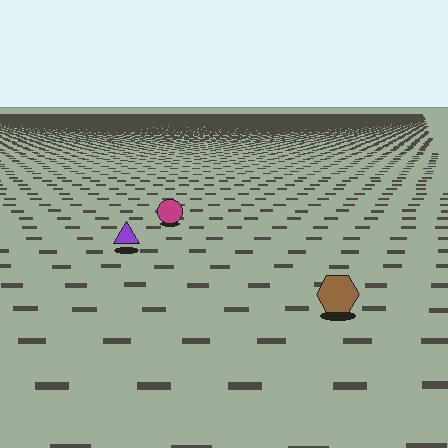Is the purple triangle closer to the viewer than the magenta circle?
Yes. The purple triangle is closer — you can tell from the texture gradient: the ground texture is coarser near it.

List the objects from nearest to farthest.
From nearest to farthest: the brown hexagon, the purple triangle, the magenta circle.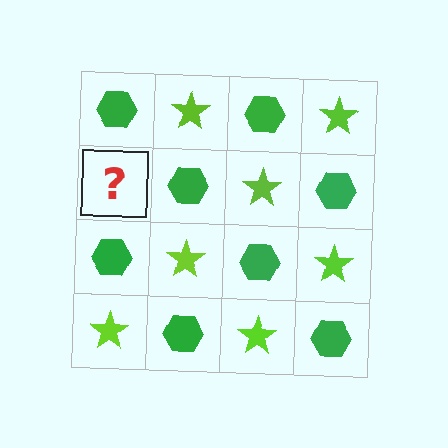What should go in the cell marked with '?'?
The missing cell should contain a lime star.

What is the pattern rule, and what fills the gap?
The rule is that it alternates green hexagon and lime star in a checkerboard pattern. The gap should be filled with a lime star.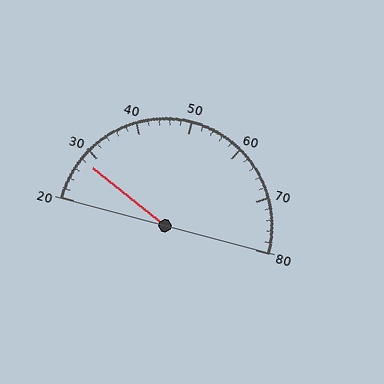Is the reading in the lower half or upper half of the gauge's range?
The reading is in the lower half of the range (20 to 80).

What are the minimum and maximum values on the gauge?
The gauge ranges from 20 to 80.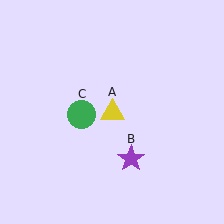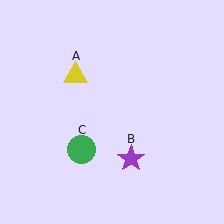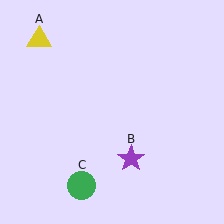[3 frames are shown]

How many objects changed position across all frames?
2 objects changed position: yellow triangle (object A), green circle (object C).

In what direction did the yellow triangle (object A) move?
The yellow triangle (object A) moved up and to the left.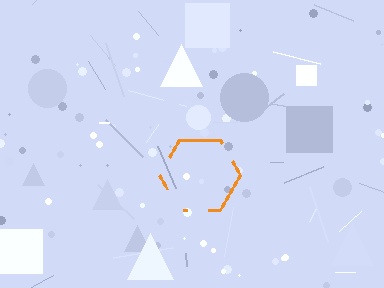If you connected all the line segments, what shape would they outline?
They would outline a hexagon.